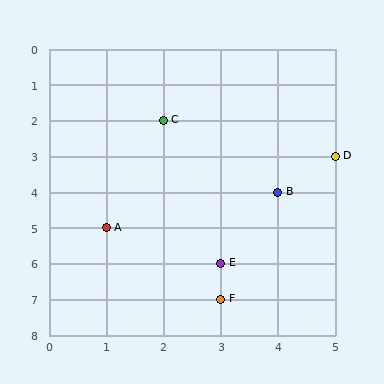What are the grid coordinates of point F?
Point F is at grid coordinates (3, 7).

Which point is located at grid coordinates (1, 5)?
Point A is at (1, 5).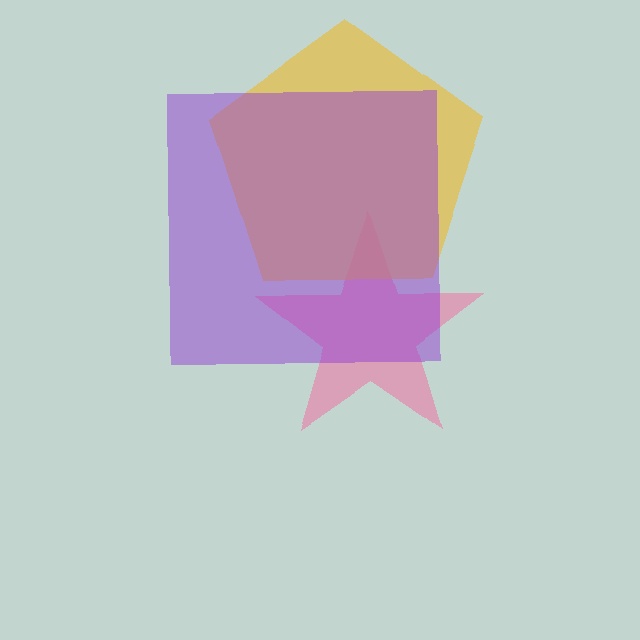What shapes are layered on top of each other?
The layered shapes are: a pink star, a yellow pentagon, a purple square.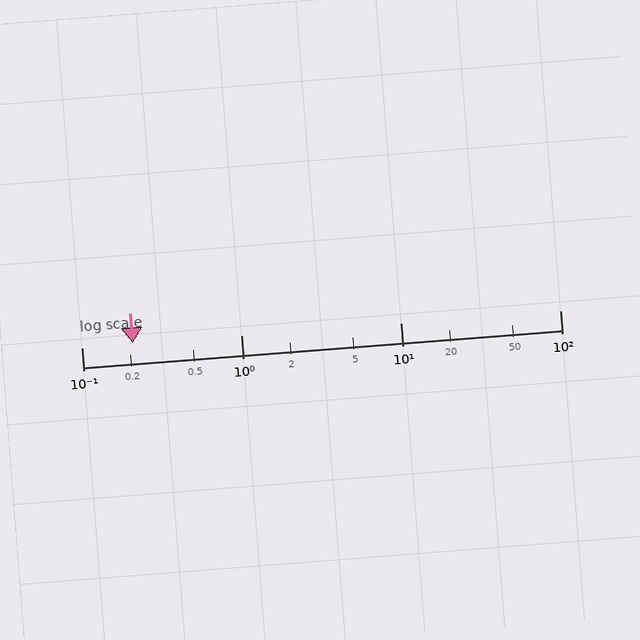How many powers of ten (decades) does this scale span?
The scale spans 3 decades, from 0.1 to 100.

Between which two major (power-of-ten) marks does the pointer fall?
The pointer is between 0.1 and 1.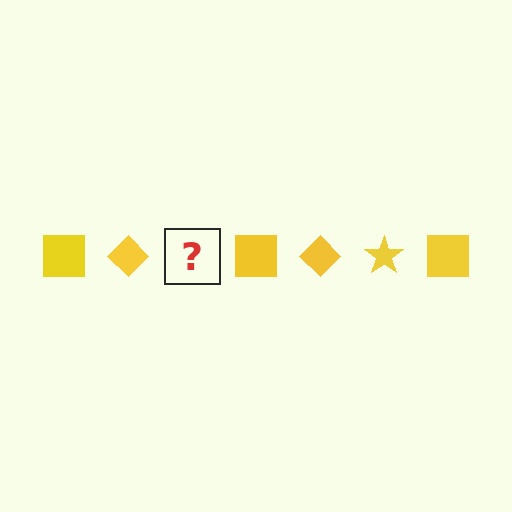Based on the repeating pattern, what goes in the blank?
The blank should be a yellow star.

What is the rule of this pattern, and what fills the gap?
The rule is that the pattern cycles through square, diamond, star shapes in yellow. The gap should be filled with a yellow star.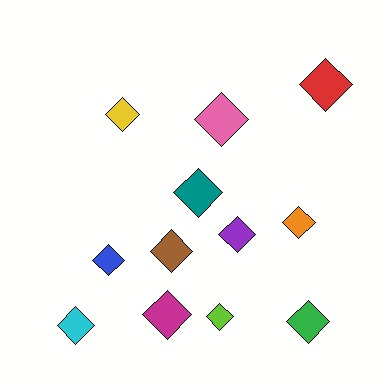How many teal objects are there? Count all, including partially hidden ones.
There is 1 teal object.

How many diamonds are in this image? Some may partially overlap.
There are 12 diamonds.